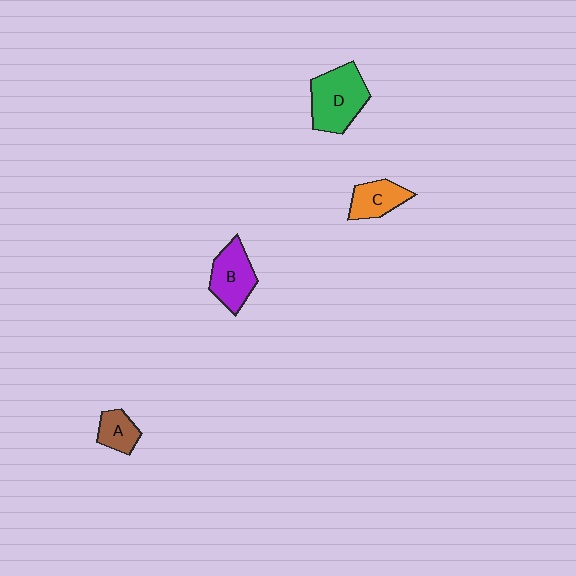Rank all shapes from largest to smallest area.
From largest to smallest: D (green), B (purple), C (orange), A (brown).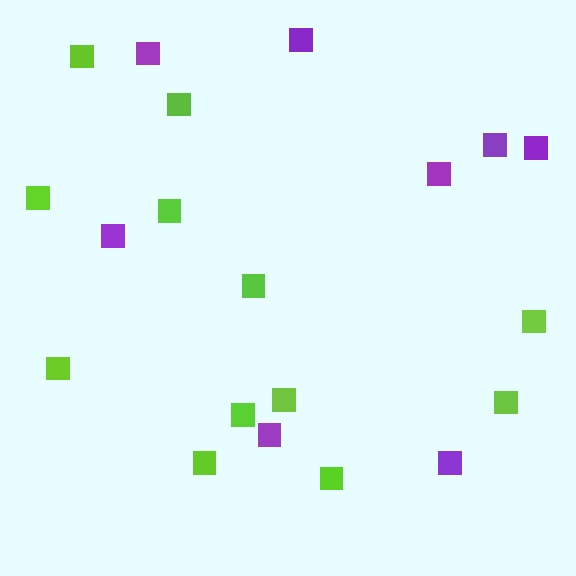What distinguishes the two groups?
There are 2 groups: one group of purple squares (8) and one group of lime squares (12).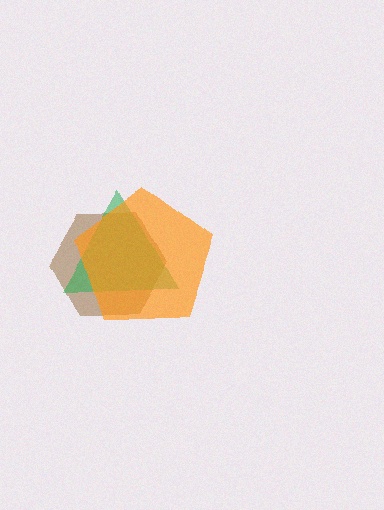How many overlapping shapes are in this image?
There are 3 overlapping shapes in the image.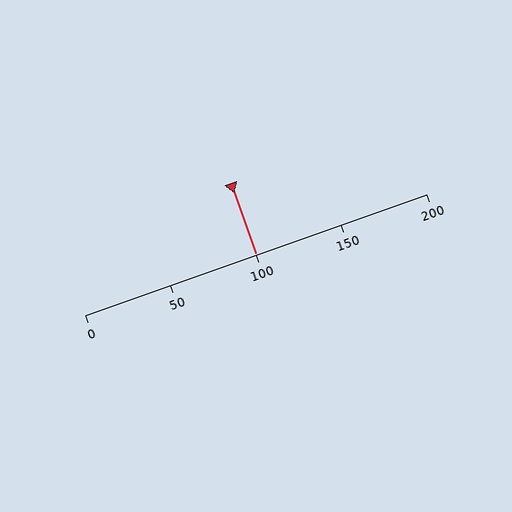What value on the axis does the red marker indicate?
The marker indicates approximately 100.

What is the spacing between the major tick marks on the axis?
The major ticks are spaced 50 apart.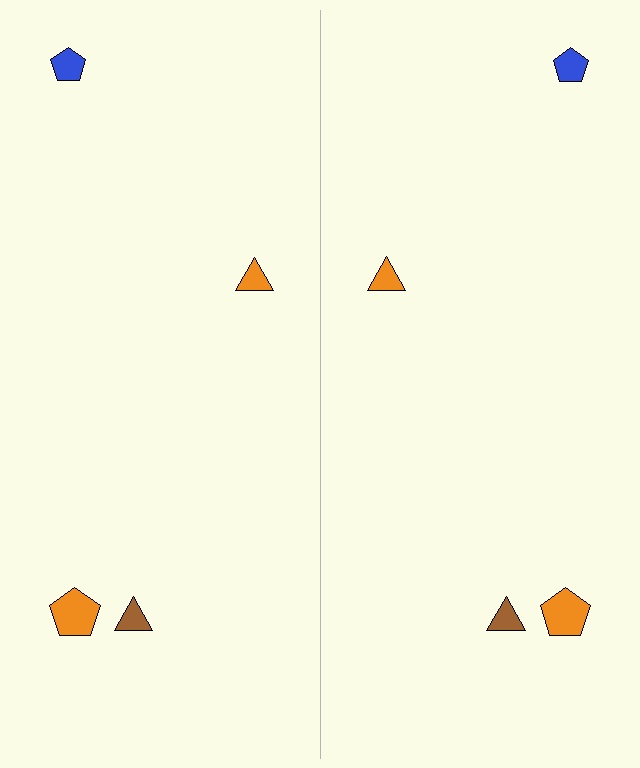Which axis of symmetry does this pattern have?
The pattern has a vertical axis of symmetry running through the center of the image.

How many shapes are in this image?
There are 8 shapes in this image.